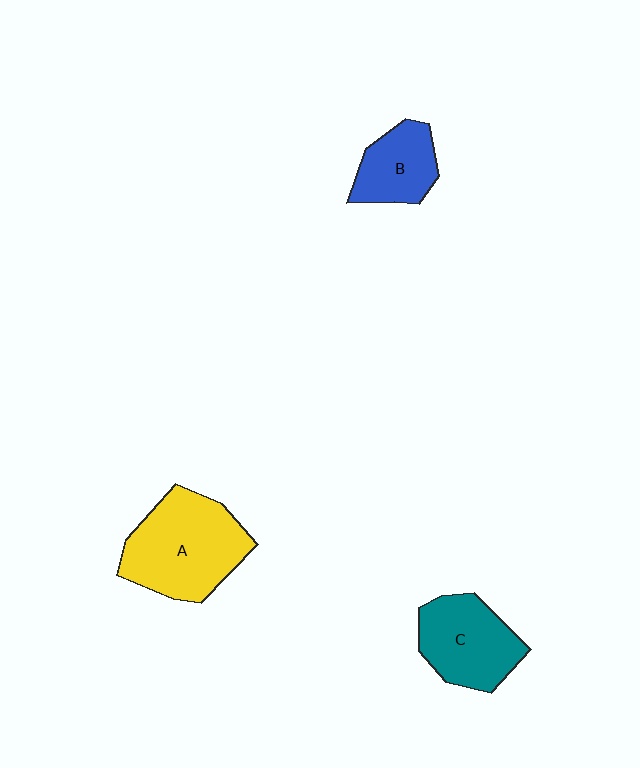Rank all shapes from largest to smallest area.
From largest to smallest: A (yellow), C (teal), B (blue).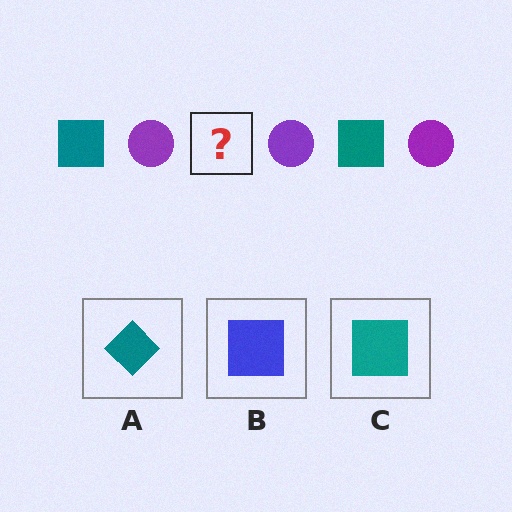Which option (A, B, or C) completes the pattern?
C.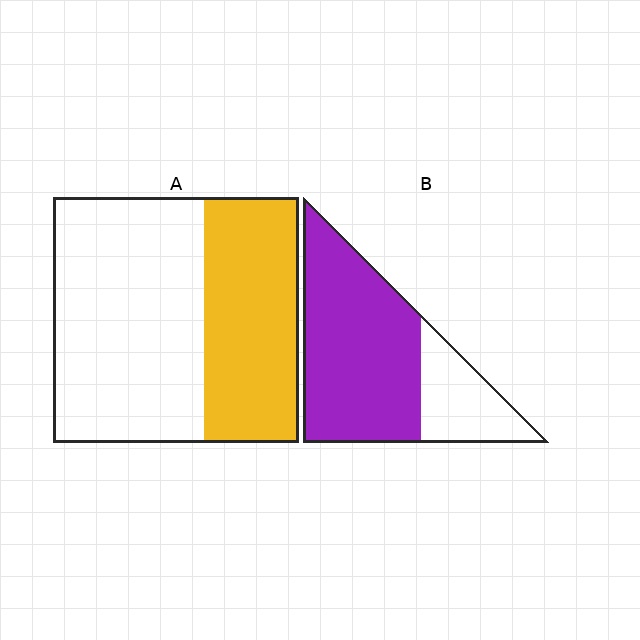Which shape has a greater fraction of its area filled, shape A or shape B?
Shape B.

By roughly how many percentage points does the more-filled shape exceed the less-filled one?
By roughly 35 percentage points (B over A).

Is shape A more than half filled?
No.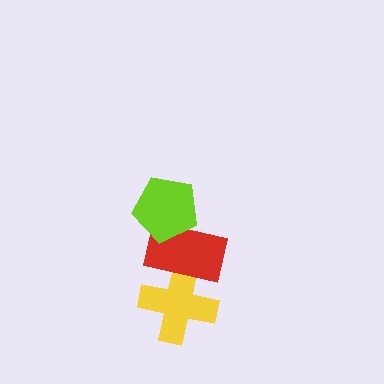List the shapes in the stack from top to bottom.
From top to bottom: the lime pentagon, the red rectangle, the yellow cross.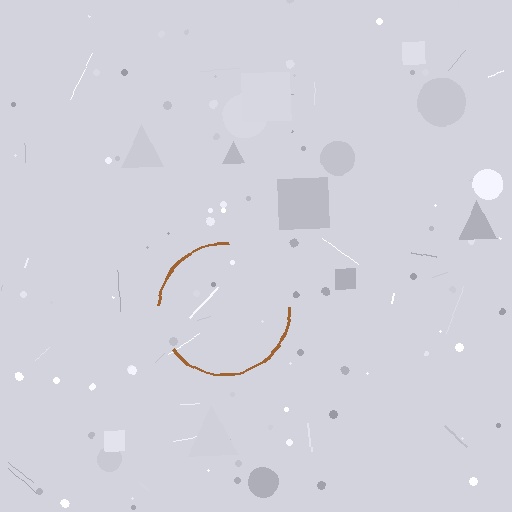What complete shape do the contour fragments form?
The contour fragments form a circle.